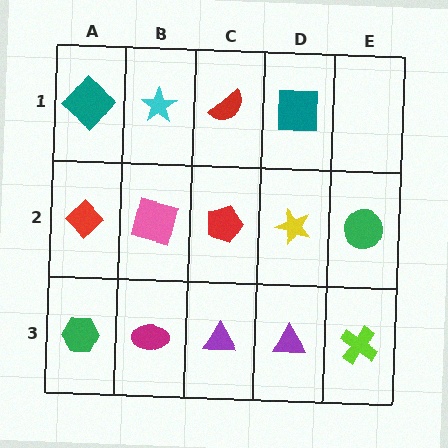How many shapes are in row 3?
5 shapes.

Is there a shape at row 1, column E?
No, that cell is empty.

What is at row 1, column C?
A red semicircle.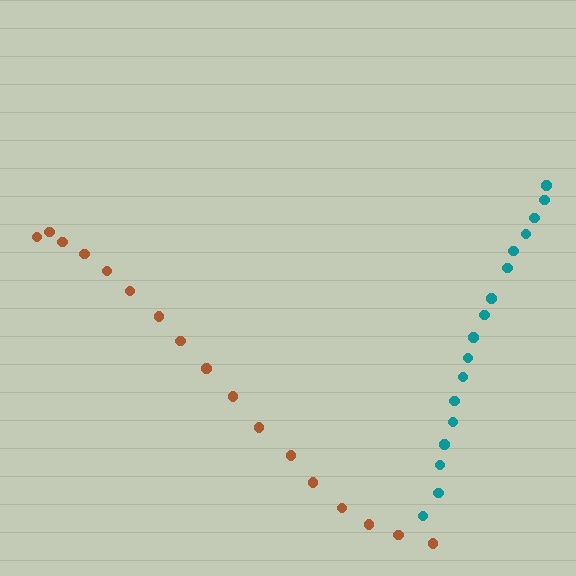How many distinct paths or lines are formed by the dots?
There are 2 distinct paths.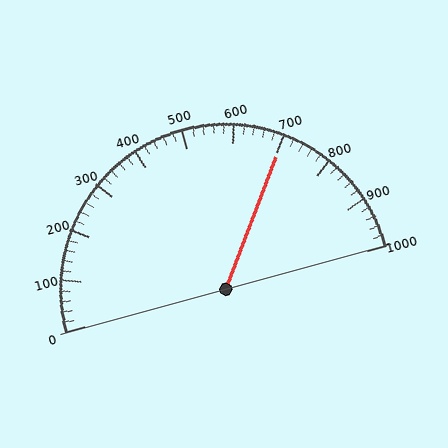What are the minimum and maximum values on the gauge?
The gauge ranges from 0 to 1000.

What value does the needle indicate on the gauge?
The needle indicates approximately 700.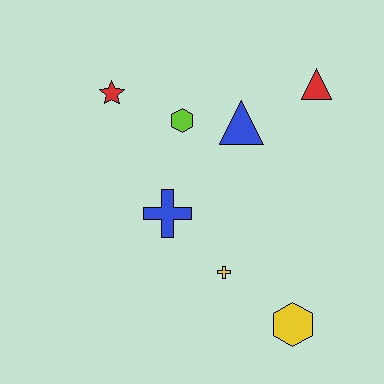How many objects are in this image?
There are 7 objects.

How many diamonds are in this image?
There are no diamonds.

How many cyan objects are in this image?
There are no cyan objects.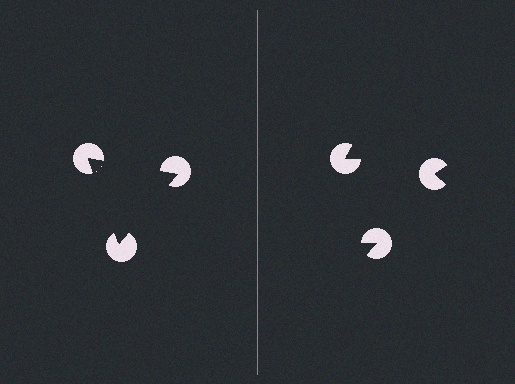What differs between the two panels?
The pac-man discs are positioned identically on both sides; only the wedge orientations differ. On the left they align to a triangle; on the right they are misaligned.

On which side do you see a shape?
An illusory triangle appears on the left side. On the right side the wedge cuts are rotated, so no coherent shape forms.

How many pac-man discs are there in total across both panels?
6 — 3 on each side.